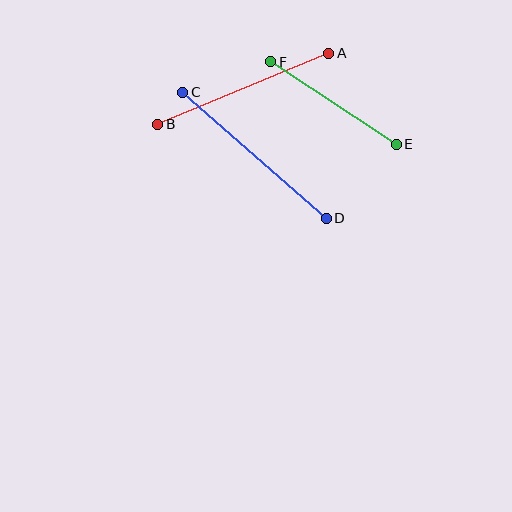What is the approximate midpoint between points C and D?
The midpoint is at approximately (255, 155) pixels.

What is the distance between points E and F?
The distance is approximately 150 pixels.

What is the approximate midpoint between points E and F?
The midpoint is at approximately (333, 103) pixels.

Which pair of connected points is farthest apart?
Points C and D are farthest apart.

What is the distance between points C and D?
The distance is approximately 191 pixels.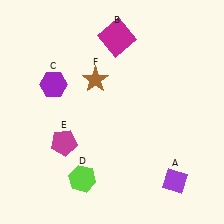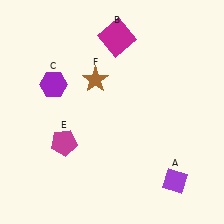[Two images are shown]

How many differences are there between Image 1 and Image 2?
There is 1 difference between the two images.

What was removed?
The lime hexagon (D) was removed in Image 2.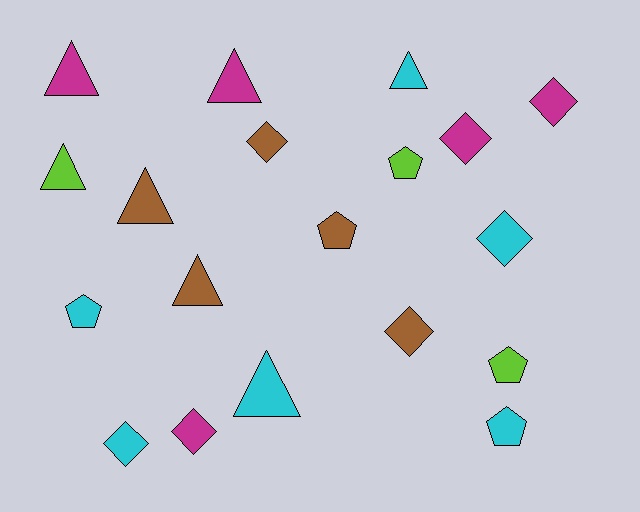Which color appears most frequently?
Cyan, with 6 objects.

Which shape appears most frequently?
Triangle, with 7 objects.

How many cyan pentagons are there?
There are 2 cyan pentagons.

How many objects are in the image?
There are 19 objects.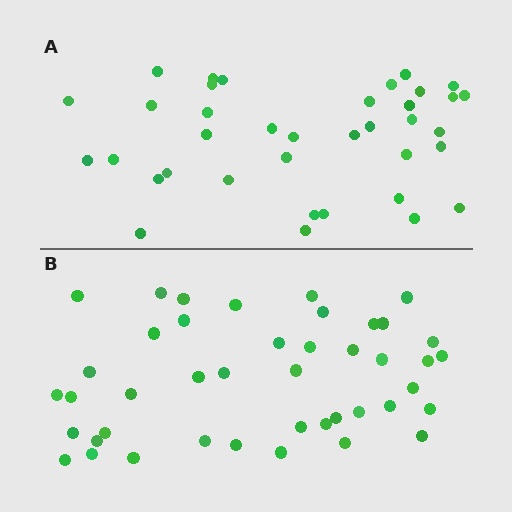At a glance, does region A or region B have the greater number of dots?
Region B (the bottom region) has more dots.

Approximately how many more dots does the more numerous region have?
Region B has about 6 more dots than region A.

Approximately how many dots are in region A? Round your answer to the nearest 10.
About 40 dots. (The exact count is 37, which rounds to 40.)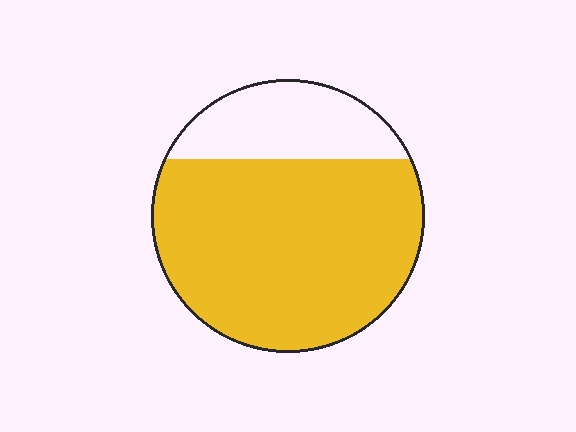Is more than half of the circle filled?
Yes.